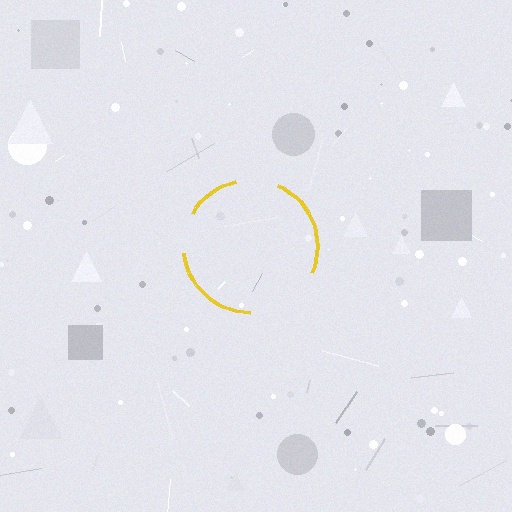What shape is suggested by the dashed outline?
The dashed outline suggests a circle.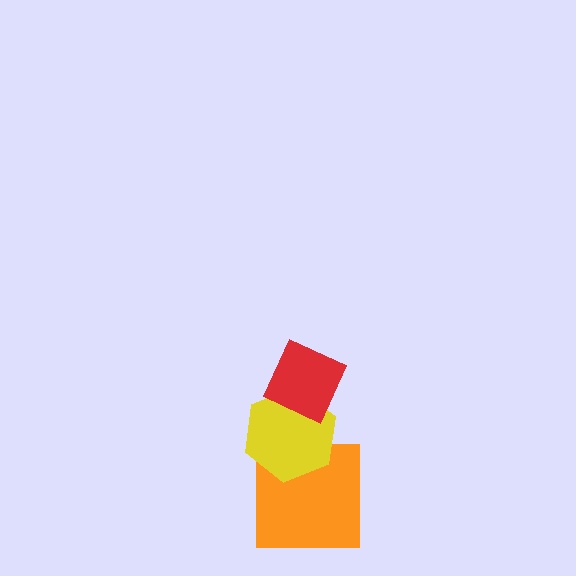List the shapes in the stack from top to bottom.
From top to bottom: the red diamond, the yellow hexagon, the orange square.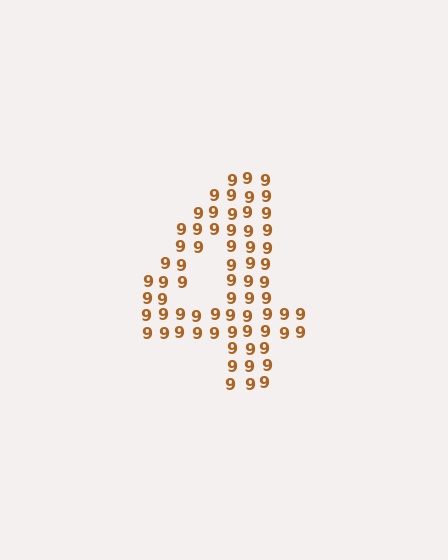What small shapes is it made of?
It is made of small digit 9's.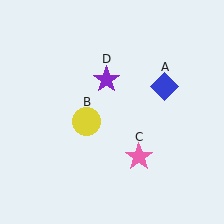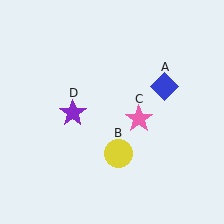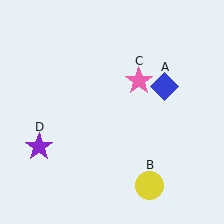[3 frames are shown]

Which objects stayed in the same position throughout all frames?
Blue diamond (object A) remained stationary.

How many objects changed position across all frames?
3 objects changed position: yellow circle (object B), pink star (object C), purple star (object D).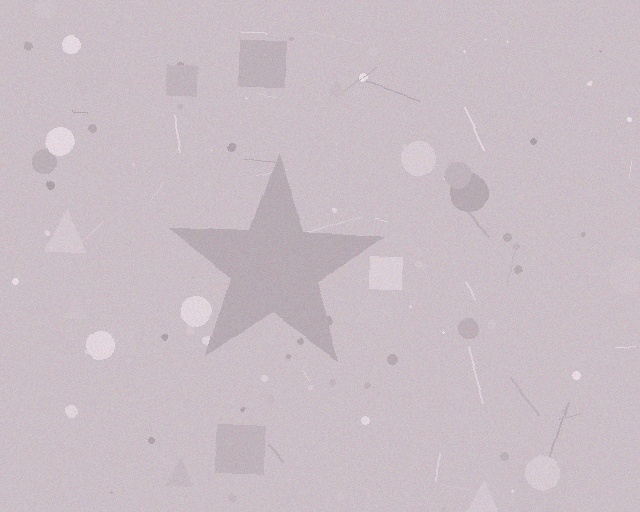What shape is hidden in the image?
A star is hidden in the image.